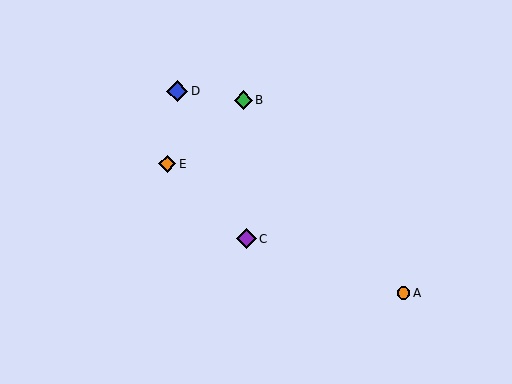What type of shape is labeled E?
Shape E is an orange diamond.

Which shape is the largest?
The blue diamond (labeled D) is the largest.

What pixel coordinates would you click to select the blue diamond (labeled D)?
Click at (178, 91) to select the blue diamond D.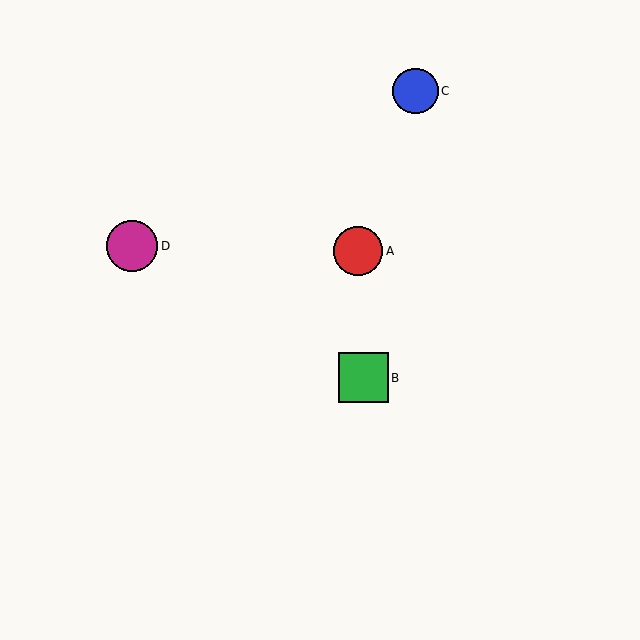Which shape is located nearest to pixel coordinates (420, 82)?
The blue circle (labeled C) at (415, 91) is nearest to that location.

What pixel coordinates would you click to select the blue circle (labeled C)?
Click at (415, 91) to select the blue circle C.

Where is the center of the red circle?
The center of the red circle is at (358, 251).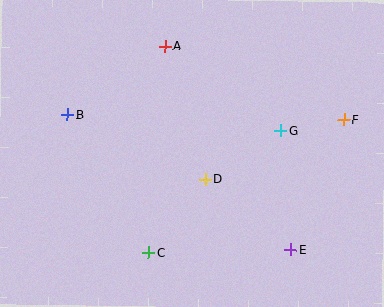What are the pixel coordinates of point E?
Point E is at (290, 250).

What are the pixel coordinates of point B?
Point B is at (67, 115).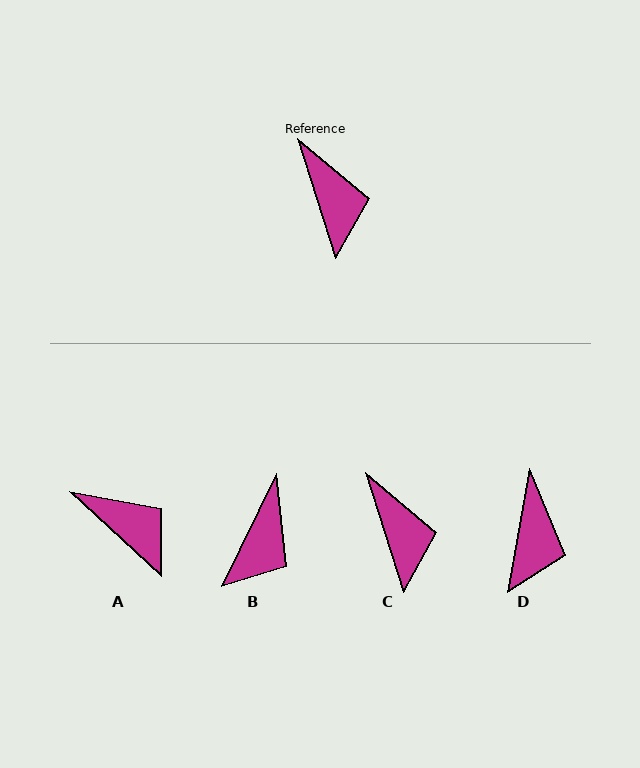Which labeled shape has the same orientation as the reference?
C.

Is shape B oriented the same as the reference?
No, it is off by about 44 degrees.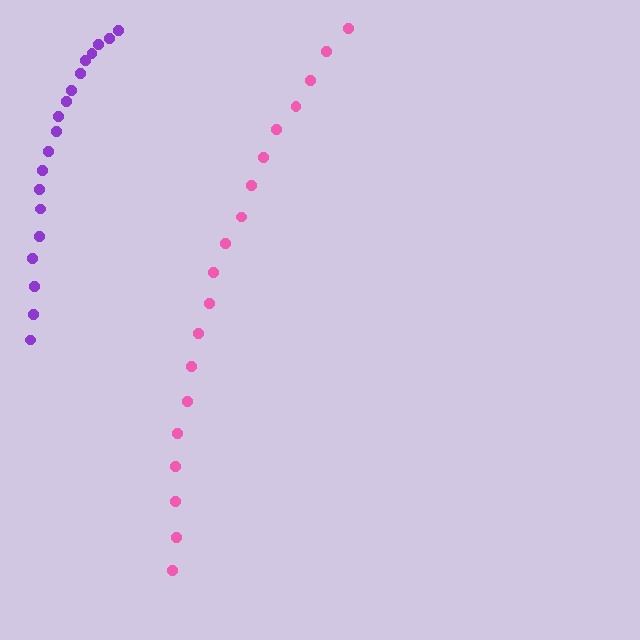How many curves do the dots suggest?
There are 2 distinct paths.